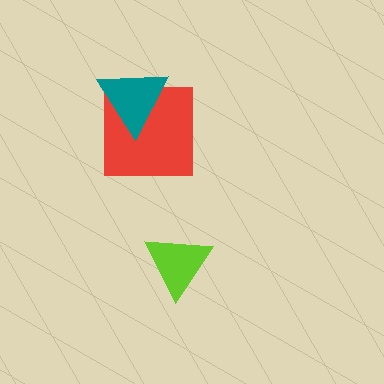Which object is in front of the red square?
The teal triangle is in front of the red square.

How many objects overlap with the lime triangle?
0 objects overlap with the lime triangle.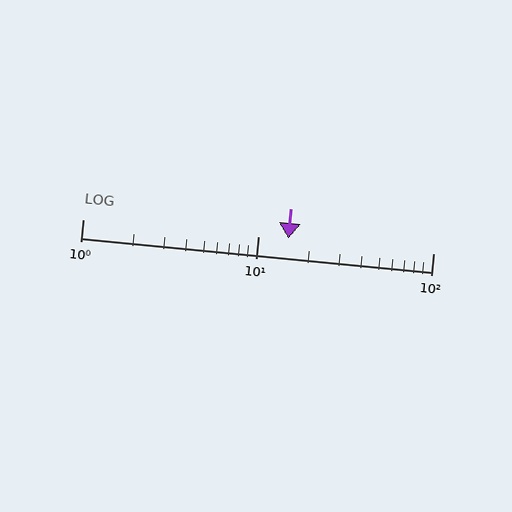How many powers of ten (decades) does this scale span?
The scale spans 2 decades, from 1 to 100.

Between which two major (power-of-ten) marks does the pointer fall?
The pointer is between 10 and 100.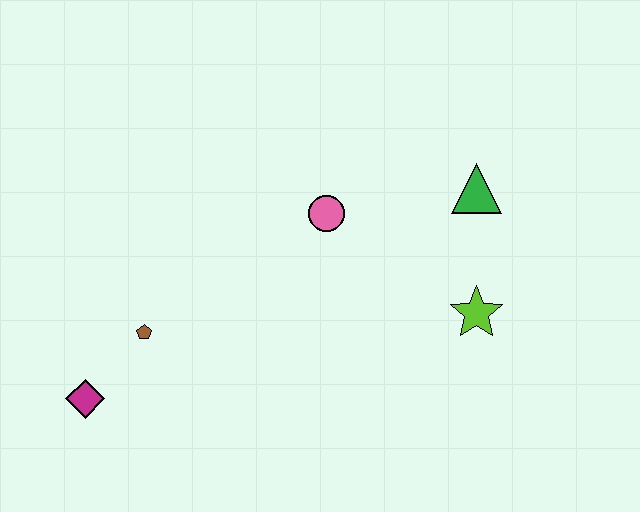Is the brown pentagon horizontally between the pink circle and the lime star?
No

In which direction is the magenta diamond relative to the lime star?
The magenta diamond is to the left of the lime star.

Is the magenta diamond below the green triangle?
Yes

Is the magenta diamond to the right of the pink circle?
No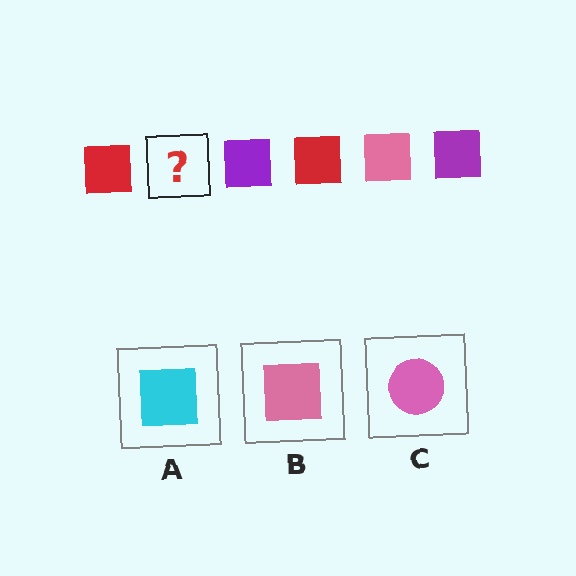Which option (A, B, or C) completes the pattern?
B.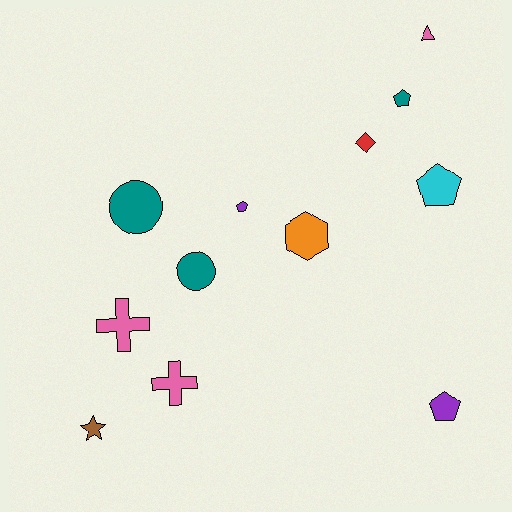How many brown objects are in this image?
There is 1 brown object.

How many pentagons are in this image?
There are 4 pentagons.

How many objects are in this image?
There are 12 objects.